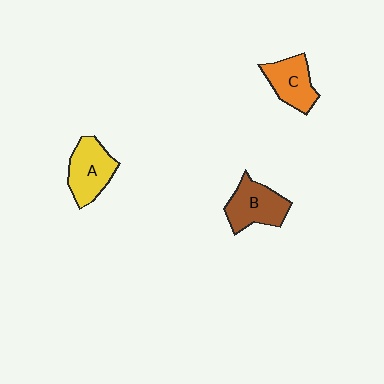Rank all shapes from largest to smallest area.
From largest to smallest: B (brown), A (yellow), C (orange).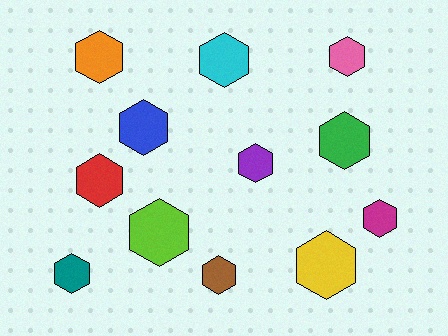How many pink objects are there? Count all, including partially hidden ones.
There is 1 pink object.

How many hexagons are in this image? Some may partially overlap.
There are 12 hexagons.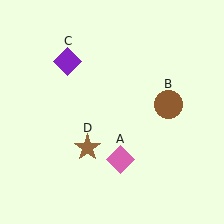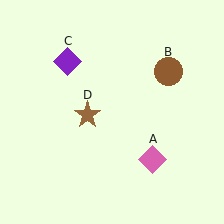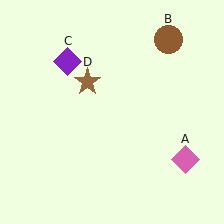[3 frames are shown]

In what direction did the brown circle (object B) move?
The brown circle (object B) moved up.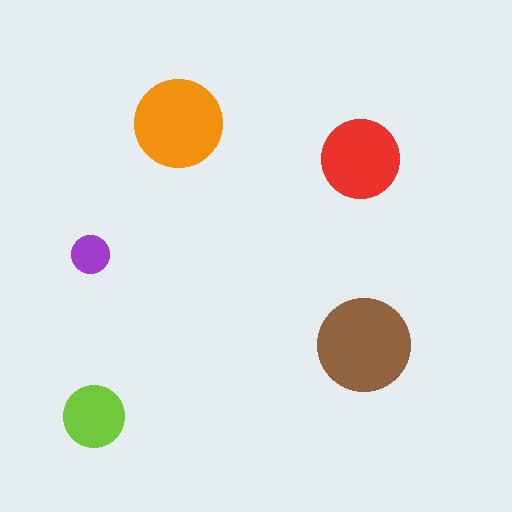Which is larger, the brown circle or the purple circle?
The brown one.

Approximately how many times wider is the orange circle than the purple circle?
About 2.5 times wider.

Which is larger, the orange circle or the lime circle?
The orange one.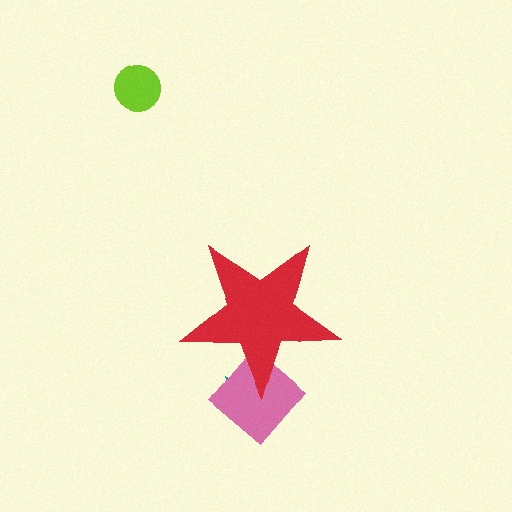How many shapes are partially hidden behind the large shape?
2 shapes are partially hidden.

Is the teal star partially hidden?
Yes, the teal star is partially hidden behind the red star.